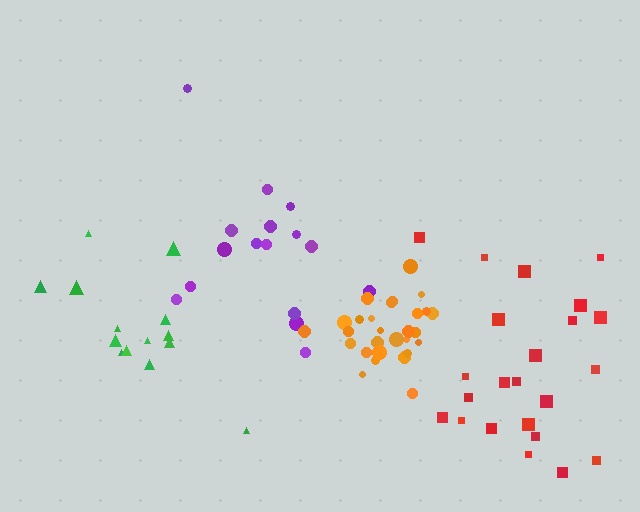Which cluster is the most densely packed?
Orange.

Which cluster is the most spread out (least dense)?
Red.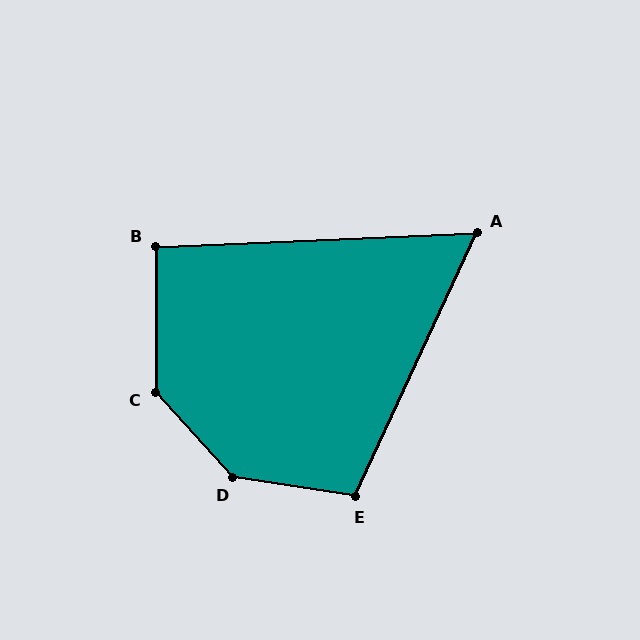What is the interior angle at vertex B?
Approximately 93 degrees (approximately right).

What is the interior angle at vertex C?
Approximately 137 degrees (obtuse).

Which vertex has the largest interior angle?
D, at approximately 141 degrees.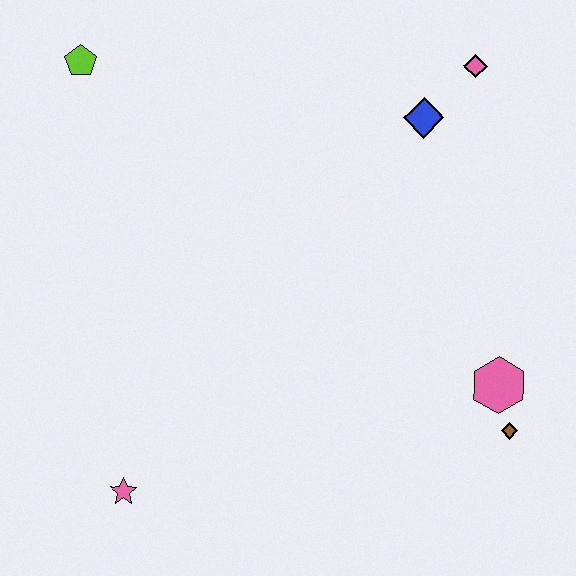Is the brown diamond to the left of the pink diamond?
No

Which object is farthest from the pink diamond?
The pink star is farthest from the pink diamond.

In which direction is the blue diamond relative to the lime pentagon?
The blue diamond is to the right of the lime pentagon.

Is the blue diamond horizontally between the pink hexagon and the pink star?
Yes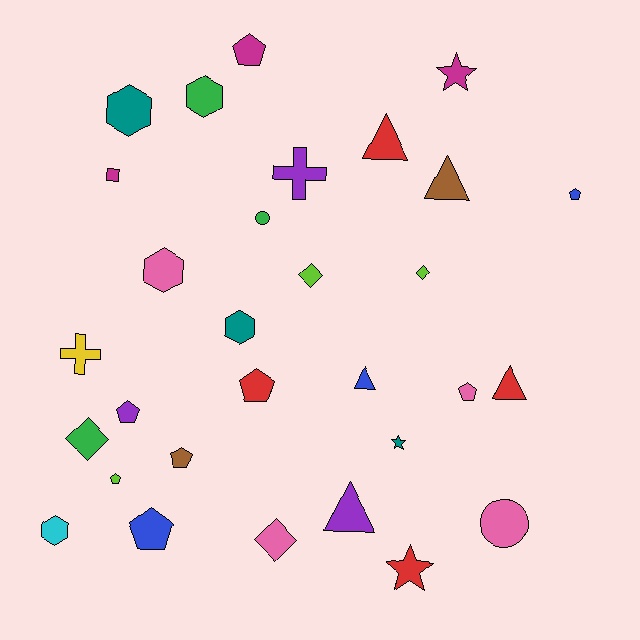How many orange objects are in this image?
There are no orange objects.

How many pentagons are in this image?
There are 8 pentagons.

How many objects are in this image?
There are 30 objects.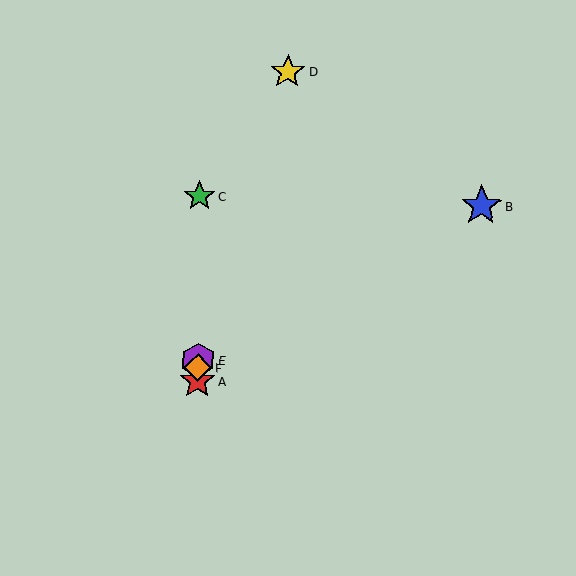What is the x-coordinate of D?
Object D is at x≈288.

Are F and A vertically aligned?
Yes, both are at x≈198.